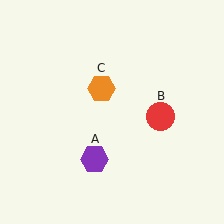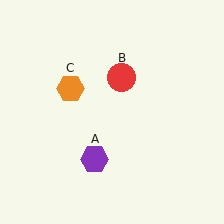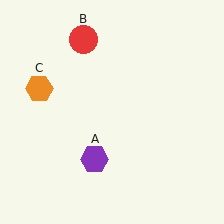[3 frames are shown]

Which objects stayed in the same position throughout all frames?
Purple hexagon (object A) remained stationary.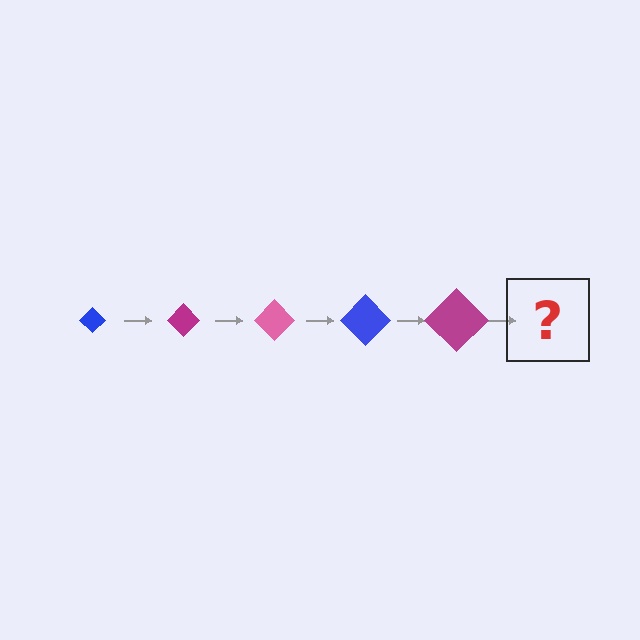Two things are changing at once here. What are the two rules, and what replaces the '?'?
The two rules are that the diamond grows larger each step and the color cycles through blue, magenta, and pink. The '?' should be a pink diamond, larger than the previous one.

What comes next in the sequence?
The next element should be a pink diamond, larger than the previous one.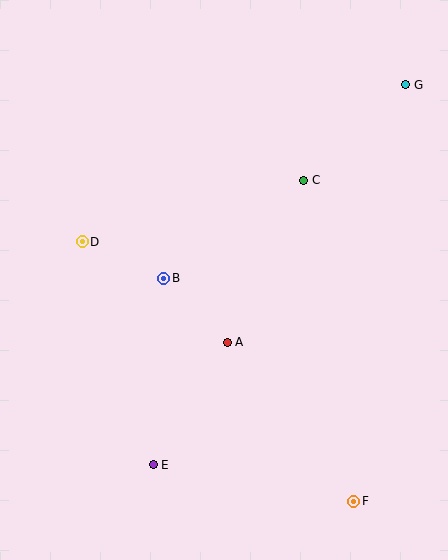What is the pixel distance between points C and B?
The distance between C and B is 171 pixels.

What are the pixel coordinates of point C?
Point C is at (304, 180).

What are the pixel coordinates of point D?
Point D is at (82, 242).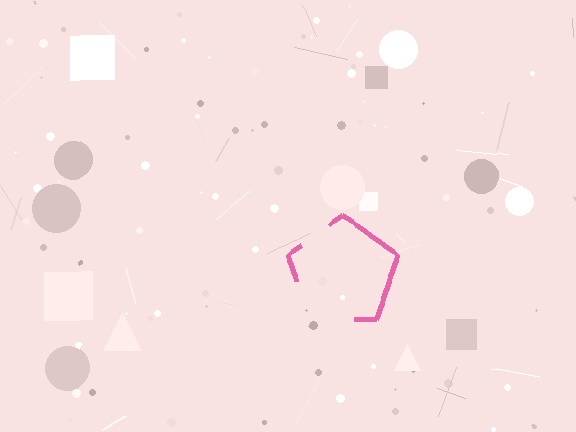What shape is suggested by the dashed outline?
The dashed outline suggests a pentagon.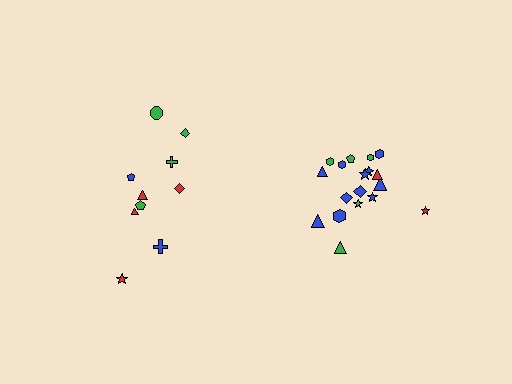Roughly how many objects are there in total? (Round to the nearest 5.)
Roughly 30 objects in total.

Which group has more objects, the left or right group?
The right group.